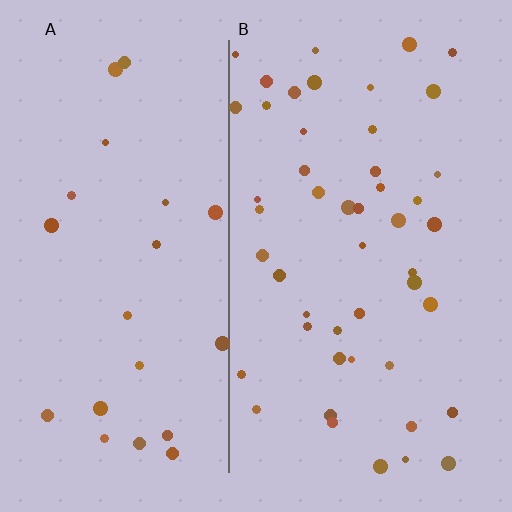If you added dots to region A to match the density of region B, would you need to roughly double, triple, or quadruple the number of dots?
Approximately double.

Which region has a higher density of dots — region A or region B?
B (the right).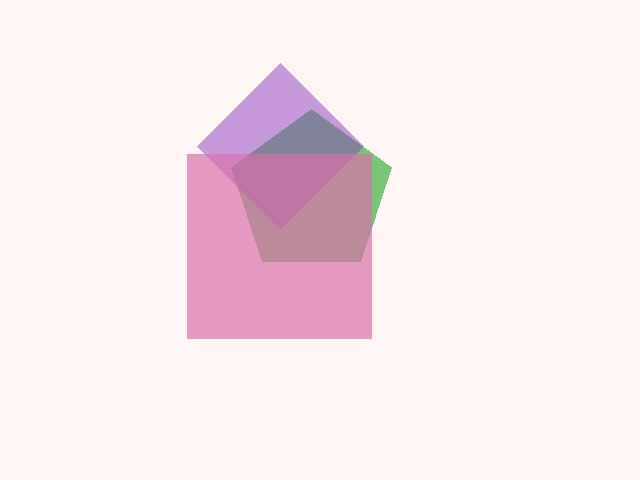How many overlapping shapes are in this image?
There are 3 overlapping shapes in the image.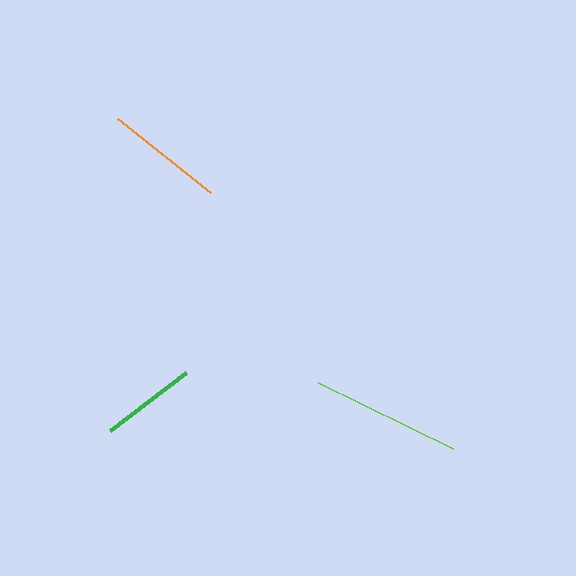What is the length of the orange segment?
The orange segment is approximately 119 pixels long.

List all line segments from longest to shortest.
From longest to shortest: lime, orange, green.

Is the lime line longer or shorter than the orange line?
The lime line is longer than the orange line.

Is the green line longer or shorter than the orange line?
The orange line is longer than the green line.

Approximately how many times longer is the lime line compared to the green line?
The lime line is approximately 1.6 times the length of the green line.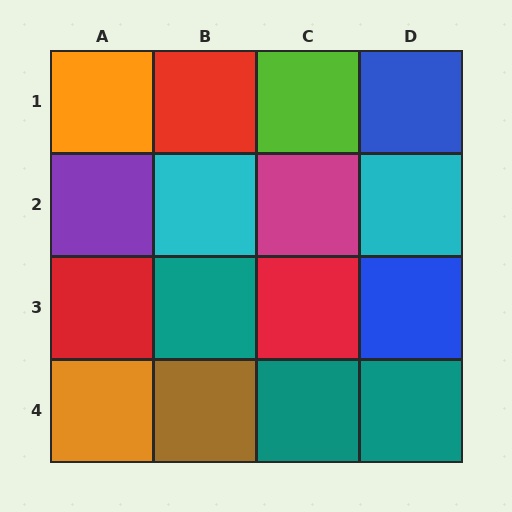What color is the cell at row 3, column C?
Red.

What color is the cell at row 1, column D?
Blue.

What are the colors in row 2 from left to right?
Purple, cyan, magenta, cyan.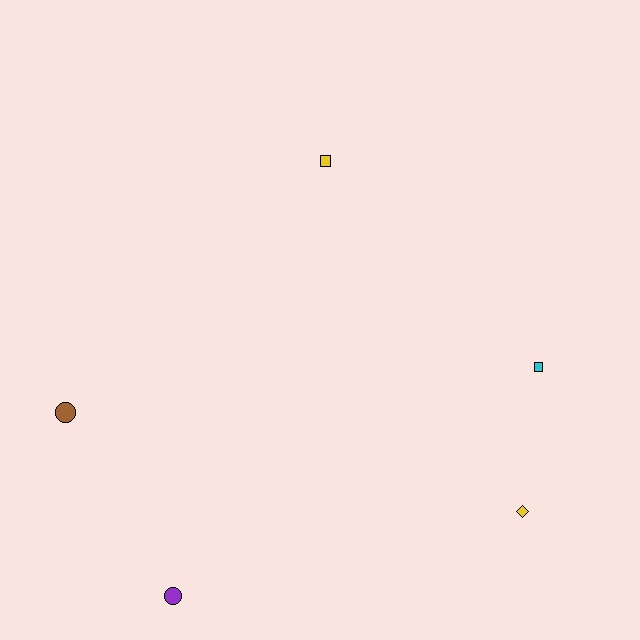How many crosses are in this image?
There are no crosses.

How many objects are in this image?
There are 5 objects.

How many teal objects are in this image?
There are no teal objects.